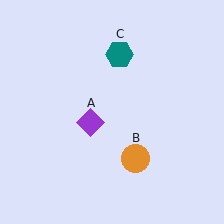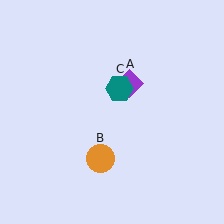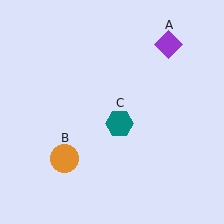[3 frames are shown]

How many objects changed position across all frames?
3 objects changed position: purple diamond (object A), orange circle (object B), teal hexagon (object C).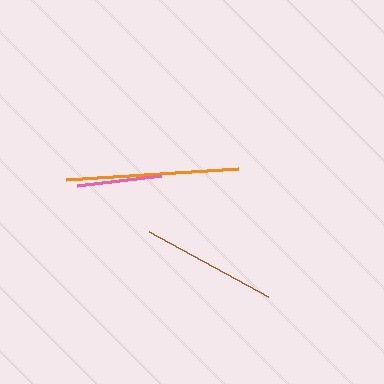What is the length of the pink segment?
The pink segment is approximately 84 pixels long.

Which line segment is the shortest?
The pink line is the shortest at approximately 84 pixels.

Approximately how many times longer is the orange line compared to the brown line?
The orange line is approximately 1.3 times the length of the brown line.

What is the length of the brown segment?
The brown segment is approximately 136 pixels long.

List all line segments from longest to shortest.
From longest to shortest: orange, brown, pink.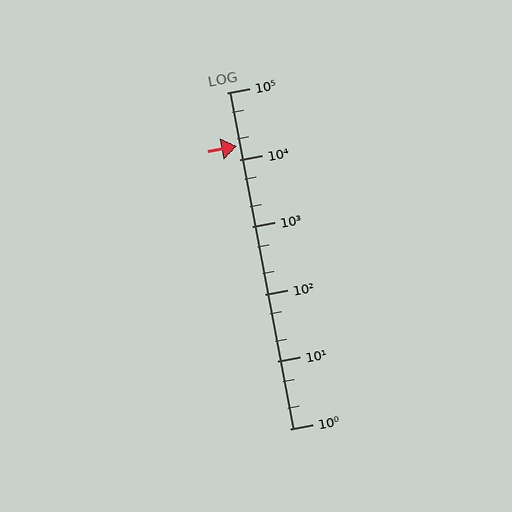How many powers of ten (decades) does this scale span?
The scale spans 5 decades, from 1 to 100000.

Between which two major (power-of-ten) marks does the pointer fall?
The pointer is between 10000 and 100000.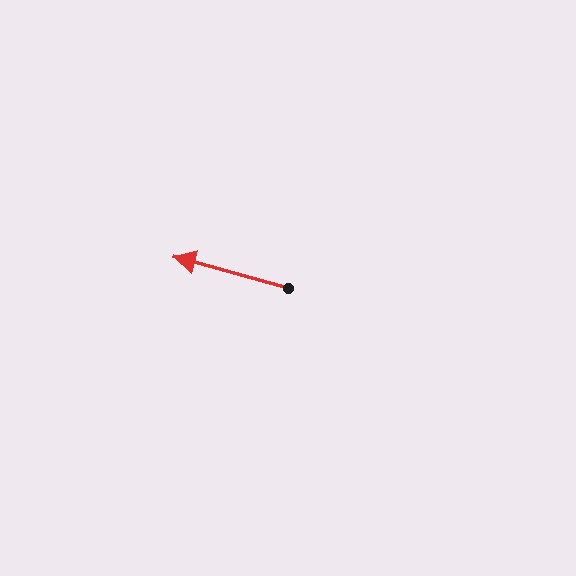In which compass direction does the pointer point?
West.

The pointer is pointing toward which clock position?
Roughly 10 o'clock.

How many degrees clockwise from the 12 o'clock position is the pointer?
Approximately 285 degrees.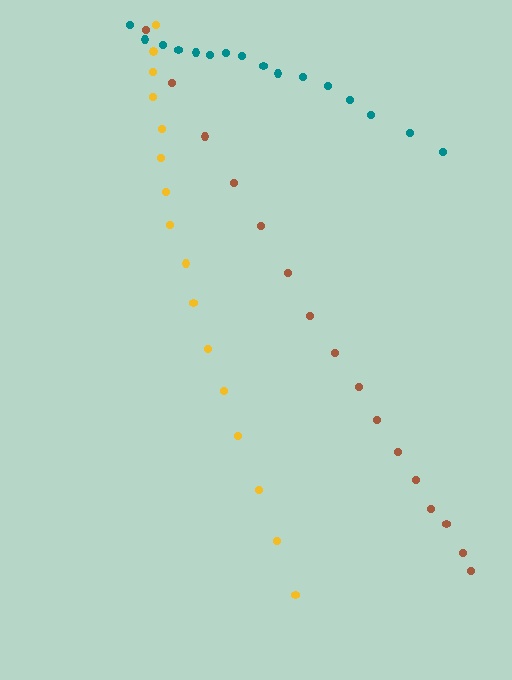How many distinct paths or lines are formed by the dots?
There are 3 distinct paths.